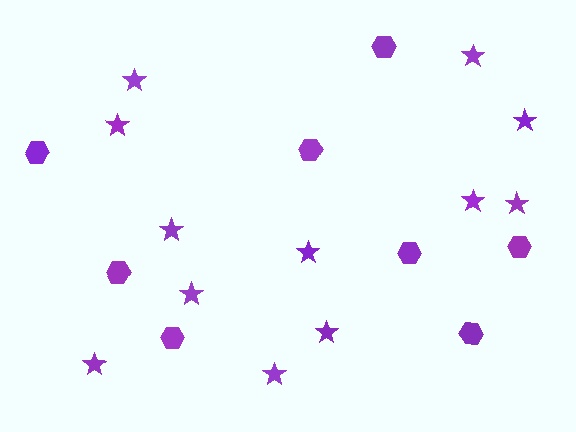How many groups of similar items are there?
There are 2 groups: one group of stars (12) and one group of hexagons (8).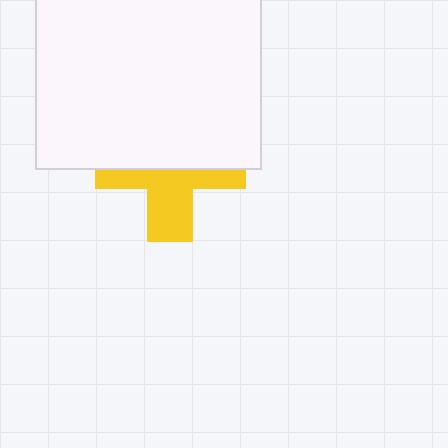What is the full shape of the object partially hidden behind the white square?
The partially hidden object is a yellow cross.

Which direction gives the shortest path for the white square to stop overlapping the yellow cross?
Moving up gives the shortest separation.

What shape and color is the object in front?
The object in front is a white square.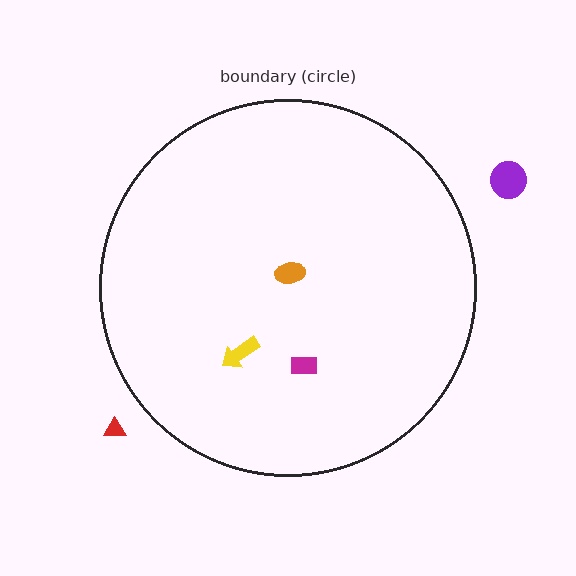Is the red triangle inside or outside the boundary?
Outside.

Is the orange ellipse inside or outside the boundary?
Inside.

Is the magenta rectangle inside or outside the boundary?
Inside.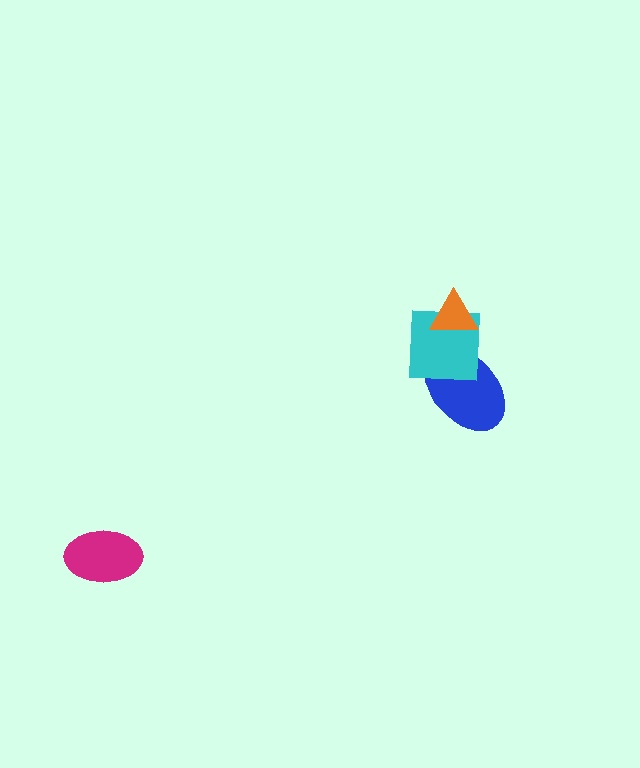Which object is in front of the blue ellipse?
The cyan square is in front of the blue ellipse.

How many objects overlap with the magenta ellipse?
0 objects overlap with the magenta ellipse.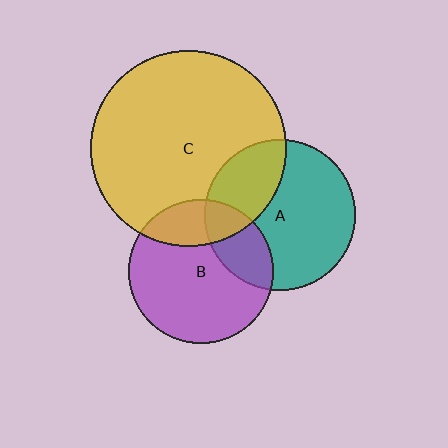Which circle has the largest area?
Circle C (yellow).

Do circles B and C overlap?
Yes.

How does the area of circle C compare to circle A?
Approximately 1.7 times.